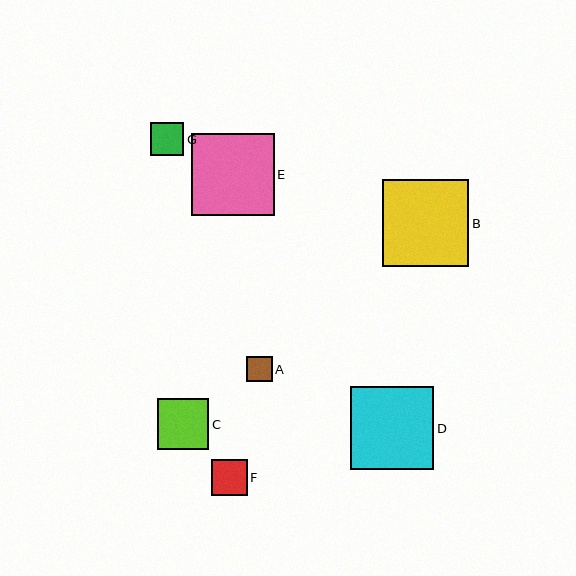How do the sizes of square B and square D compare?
Square B and square D are approximately the same size.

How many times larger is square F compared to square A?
Square F is approximately 1.4 times the size of square A.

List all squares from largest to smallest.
From largest to smallest: B, D, E, C, F, G, A.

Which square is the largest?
Square B is the largest with a size of approximately 86 pixels.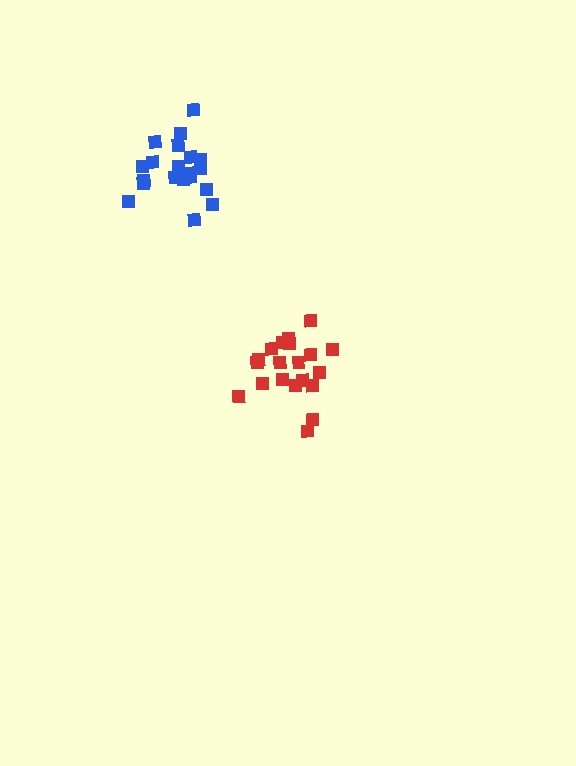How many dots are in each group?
Group 1: 20 dots, Group 2: 20 dots (40 total).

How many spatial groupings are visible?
There are 2 spatial groupings.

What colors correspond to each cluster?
The clusters are colored: red, blue.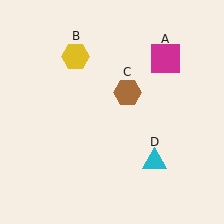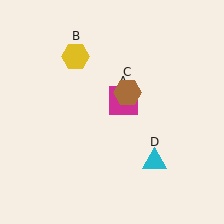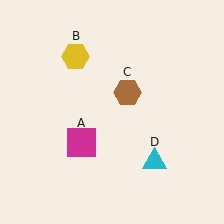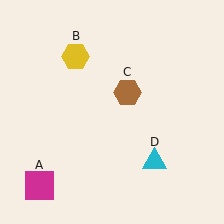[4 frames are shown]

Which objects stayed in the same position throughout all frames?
Yellow hexagon (object B) and brown hexagon (object C) and cyan triangle (object D) remained stationary.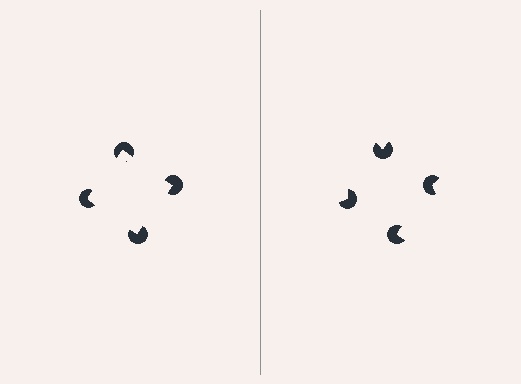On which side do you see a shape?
An illusory square appears on the left side. On the right side the wedge cuts are rotated, so no coherent shape forms.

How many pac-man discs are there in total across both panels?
8 — 4 on each side.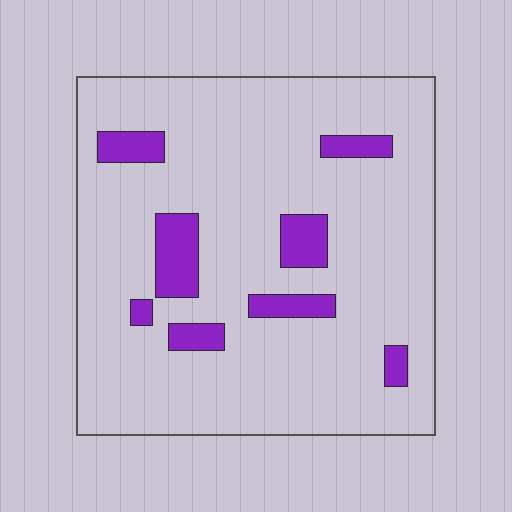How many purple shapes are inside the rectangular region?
8.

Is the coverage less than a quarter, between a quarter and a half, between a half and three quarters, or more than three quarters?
Less than a quarter.